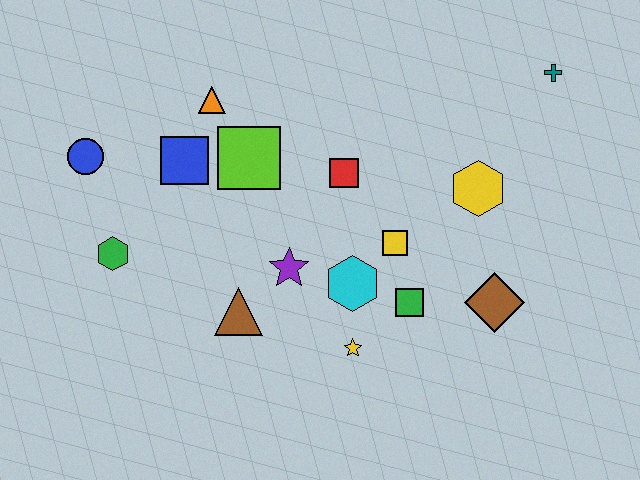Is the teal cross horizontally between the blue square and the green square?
No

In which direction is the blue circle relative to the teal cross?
The blue circle is to the left of the teal cross.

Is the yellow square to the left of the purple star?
No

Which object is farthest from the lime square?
The teal cross is farthest from the lime square.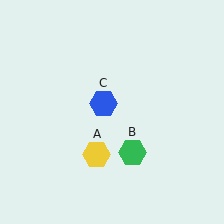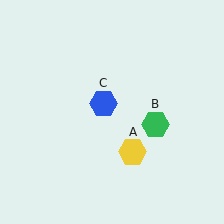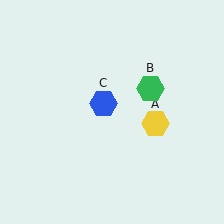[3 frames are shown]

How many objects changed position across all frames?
2 objects changed position: yellow hexagon (object A), green hexagon (object B).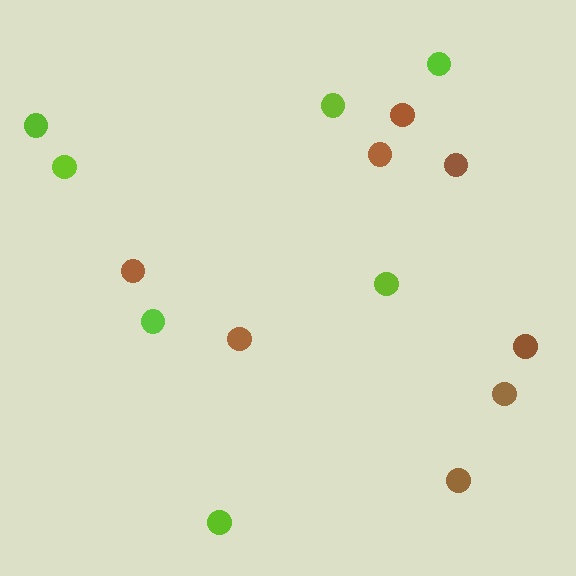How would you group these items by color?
There are 2 groups: one group of lime circles (7) and one group of brown circles (8).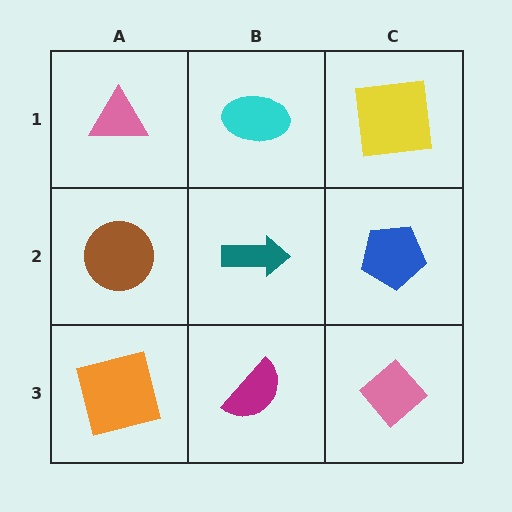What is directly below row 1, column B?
A teal arrow.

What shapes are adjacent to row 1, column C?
A blue pentagon (row 2, column C), a cyan ellipse (row 1, column B).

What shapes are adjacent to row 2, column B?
A cyan ellipse (row 1, column B), a magenta semicircle (row 3, column B), a brown circle (row 2, column A), a blue pentagon (row 2, column C).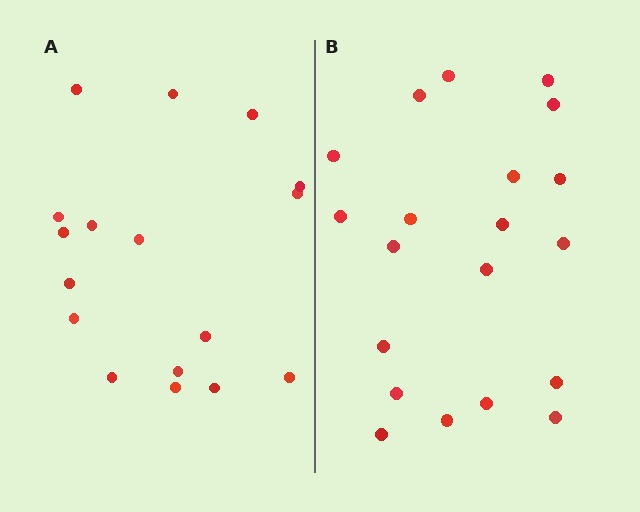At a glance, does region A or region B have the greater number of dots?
Region B (the right region) has more dots.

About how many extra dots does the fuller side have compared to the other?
Region B has just a few more — roughly 2 or 3 more dots than region A.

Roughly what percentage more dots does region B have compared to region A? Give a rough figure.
About 20% more.